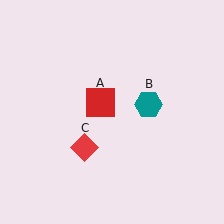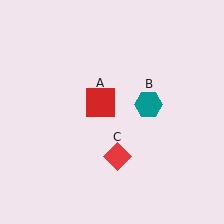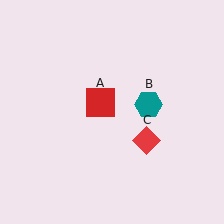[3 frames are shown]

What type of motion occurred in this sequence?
The red diamond (object C) rotated counterclockwise around the center of the scene.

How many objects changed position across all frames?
1 object changed position: red diamond (object C).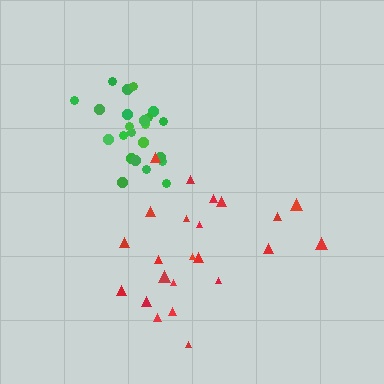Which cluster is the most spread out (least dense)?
Red.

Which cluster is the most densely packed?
Green.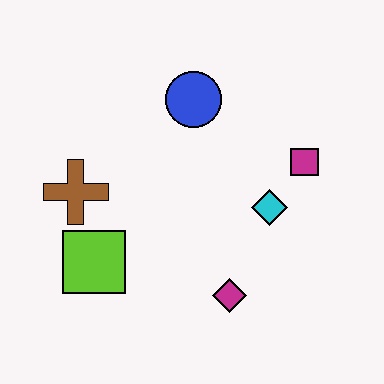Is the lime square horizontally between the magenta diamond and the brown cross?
Yes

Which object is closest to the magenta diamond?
The cyan diamond is closest to the magenta diamond.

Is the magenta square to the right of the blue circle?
Yes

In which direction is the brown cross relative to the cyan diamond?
The brown cross is to the left of the cyan diamond.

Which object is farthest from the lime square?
The magenta square is farthest from the lime square.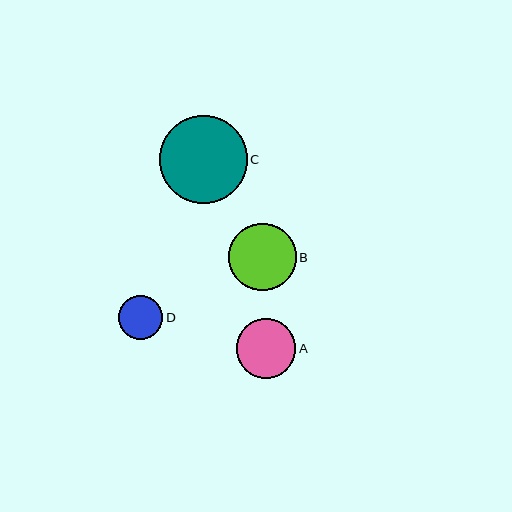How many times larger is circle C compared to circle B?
Circle C is approximately 1.3 times the size of circle B.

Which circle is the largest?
Circle C is the largest with a size of approximately 88 pixels.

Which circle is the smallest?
Circle D is the smallest with a size of approximately 44 pixels.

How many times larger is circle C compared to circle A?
Circle C is approximately 1.5 times the size of circle A.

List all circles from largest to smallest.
From largest to smallest: C, B, A, D.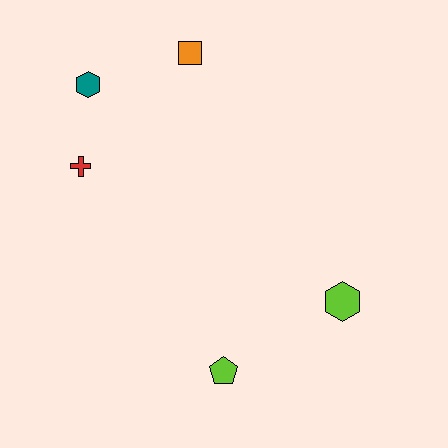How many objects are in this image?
There are 5 objects.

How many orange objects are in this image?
There is 1 orange object.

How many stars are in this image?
There are no stars.